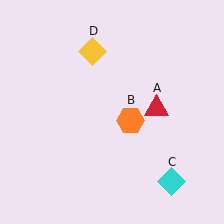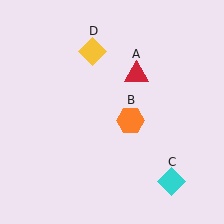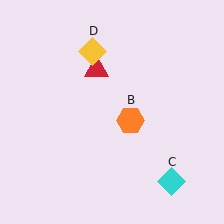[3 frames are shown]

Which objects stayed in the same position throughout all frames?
Orange hexagon (object B) and cyan diamond (object C) and yellow diamond (object D) remained stationary.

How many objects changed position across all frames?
1 object changed position: red triangle (object A).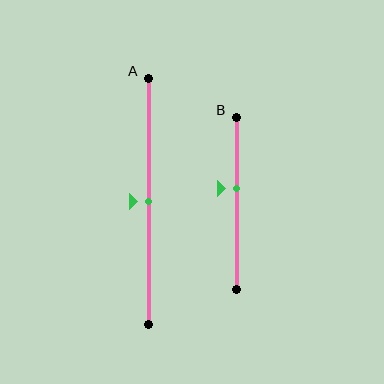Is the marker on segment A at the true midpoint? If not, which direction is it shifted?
Yes, the marker on segment A is at the true midpoint.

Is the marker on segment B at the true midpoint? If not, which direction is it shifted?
No, the marker on segment B is shifted upward by about 9% of the segment length.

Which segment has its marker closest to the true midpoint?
Segment A has its marker closest to the true midpoint.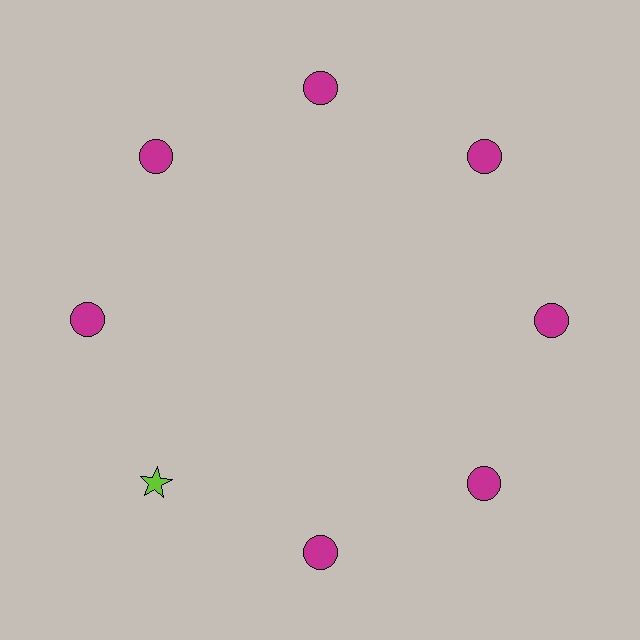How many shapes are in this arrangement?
There are 8 shapes arranged in a ring pattern.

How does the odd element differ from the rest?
It differs in both color (lime instead of magenta) and shape (star instead of circle).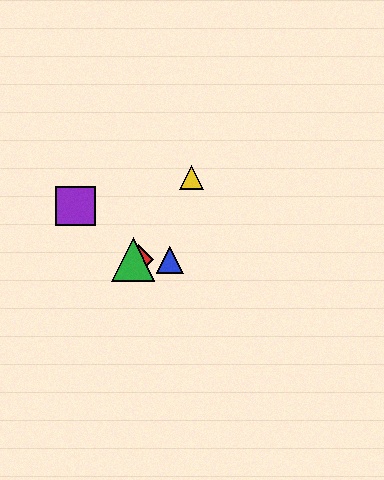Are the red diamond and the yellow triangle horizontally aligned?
No, the red diamond is at y≈260 and the yellow triangle is at y≈177.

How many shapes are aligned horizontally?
3 shapes (the red diamond, the blue triangle, the green triangle) are aligned horizontally.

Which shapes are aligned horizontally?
The red diamond, the blue triangle, the green triangle are aligned horizontally.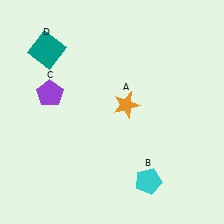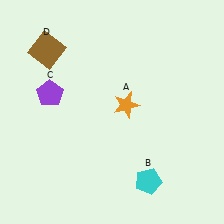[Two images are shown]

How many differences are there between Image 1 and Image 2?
There is 1 difference between the two images.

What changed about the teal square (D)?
In Image 1, D is teal. In Image 2, it changed to brown.